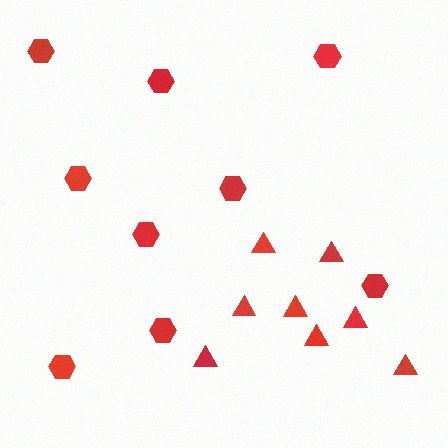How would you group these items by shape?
There are 2 groups: one group of triangles (8) and one group of hexagons (9).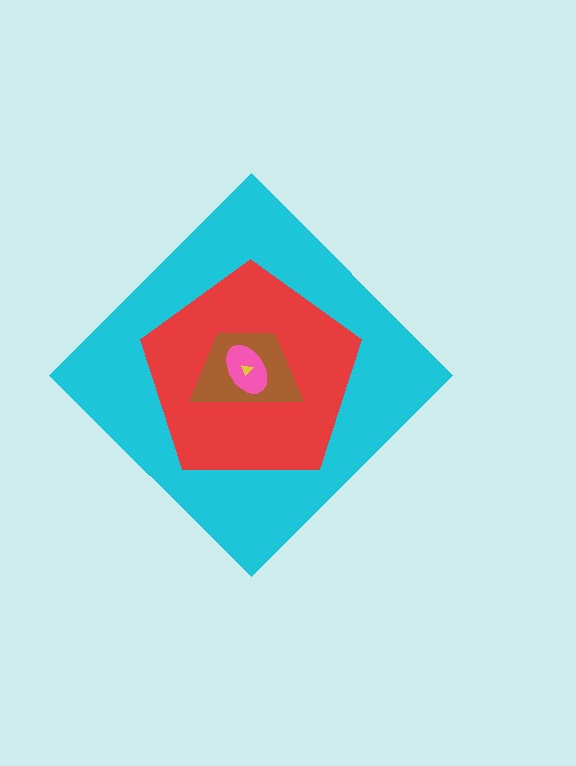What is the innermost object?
The yellow triangle.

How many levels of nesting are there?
5.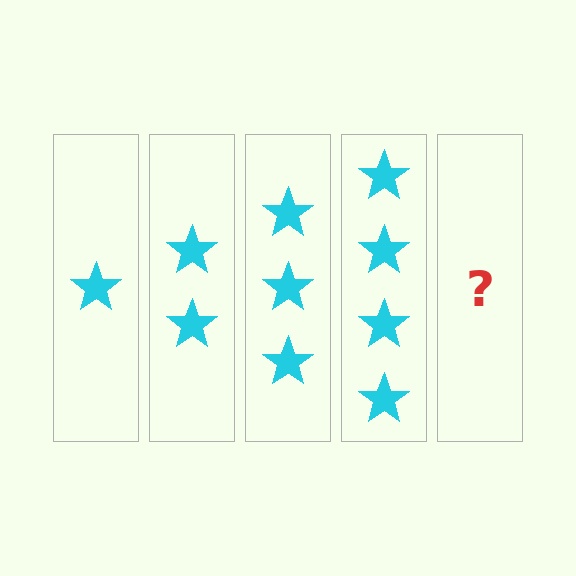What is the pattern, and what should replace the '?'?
The pattern is that each step adds one more star. The '?' should be 5 stars.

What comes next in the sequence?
The next element should be 5 stars.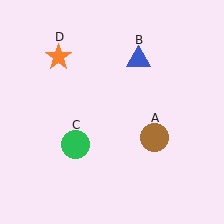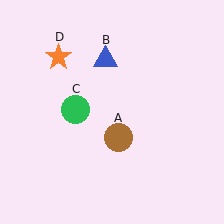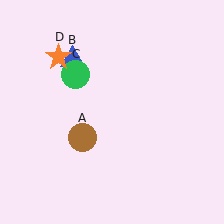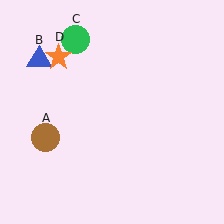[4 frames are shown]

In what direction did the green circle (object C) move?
The green circle (object C) moved up.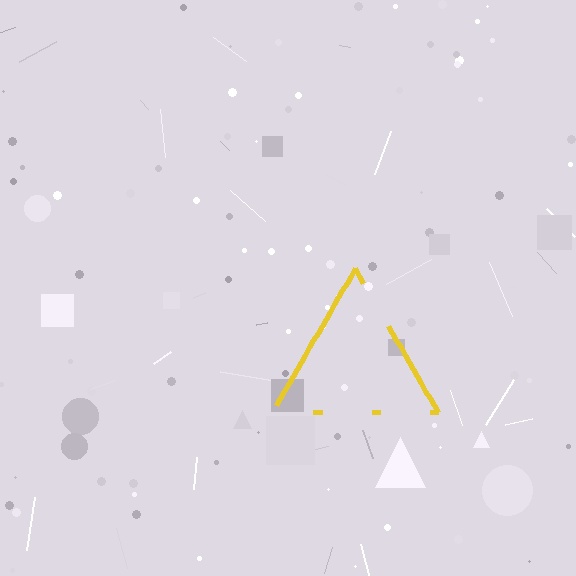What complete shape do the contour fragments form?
The contour fragments form a triangle.